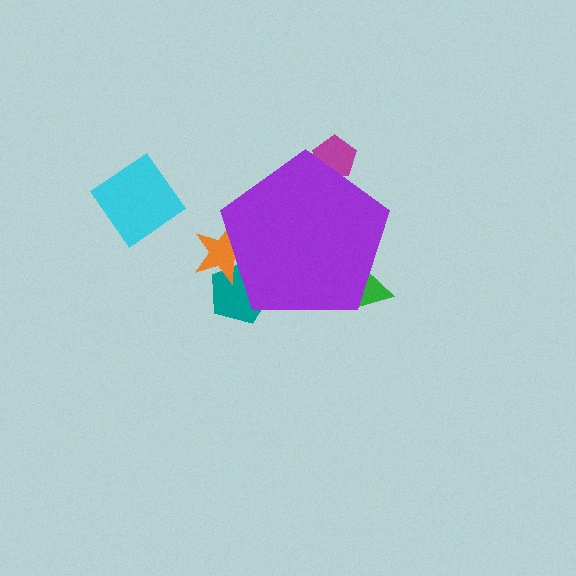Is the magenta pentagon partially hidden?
Yes, the magenta pentagon is partially hidden behind the purple pentagon.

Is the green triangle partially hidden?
Yes, the green triangle is partially hidden behind the purple pentagon.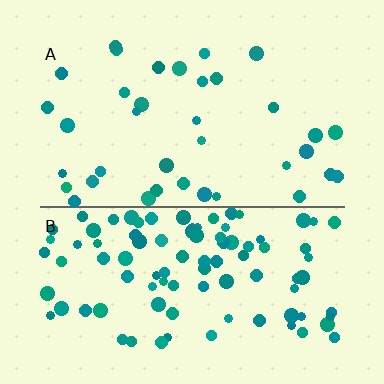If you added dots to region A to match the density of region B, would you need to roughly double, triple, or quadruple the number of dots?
Approximately triple.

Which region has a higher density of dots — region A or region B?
B (the bottom).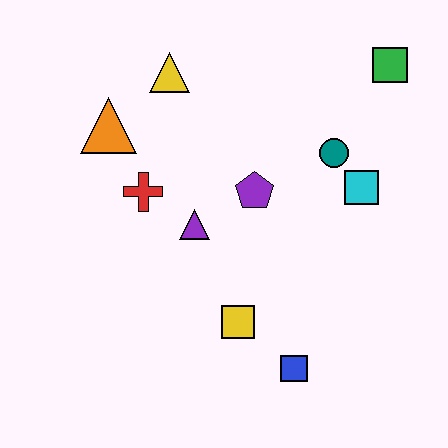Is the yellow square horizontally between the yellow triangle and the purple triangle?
No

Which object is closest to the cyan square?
The teal circle is closest to the cyan square.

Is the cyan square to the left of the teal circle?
No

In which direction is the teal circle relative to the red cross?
The teal circle is to the right of the red cross.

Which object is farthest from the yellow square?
The green square is farthest from the yellow square.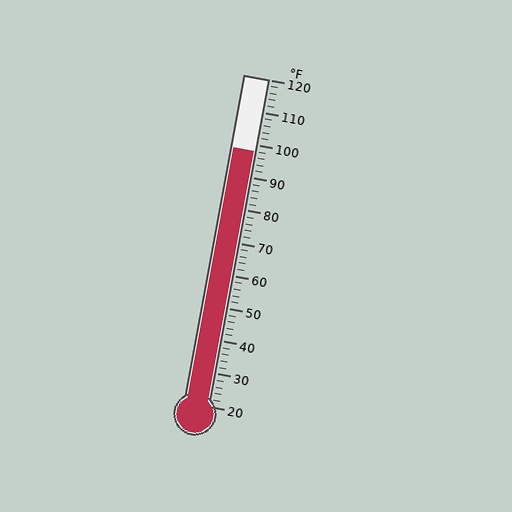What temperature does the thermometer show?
The thermometer shows approximately 98°F.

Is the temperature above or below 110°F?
The temperature is below 110°F.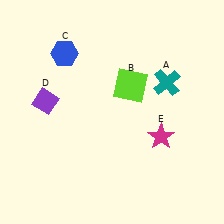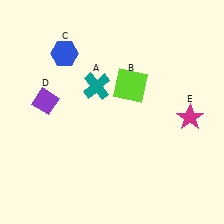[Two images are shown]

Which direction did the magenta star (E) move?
The magenta star (E) moved right.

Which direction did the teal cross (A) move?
The teal cross (A) moved left.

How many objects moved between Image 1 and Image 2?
2 objects moved between the two images.